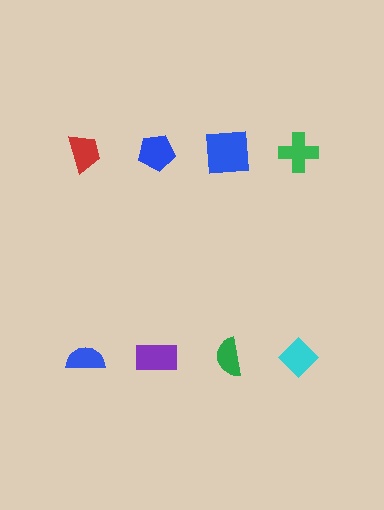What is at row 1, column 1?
A red trapezoid.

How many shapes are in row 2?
4 shapes.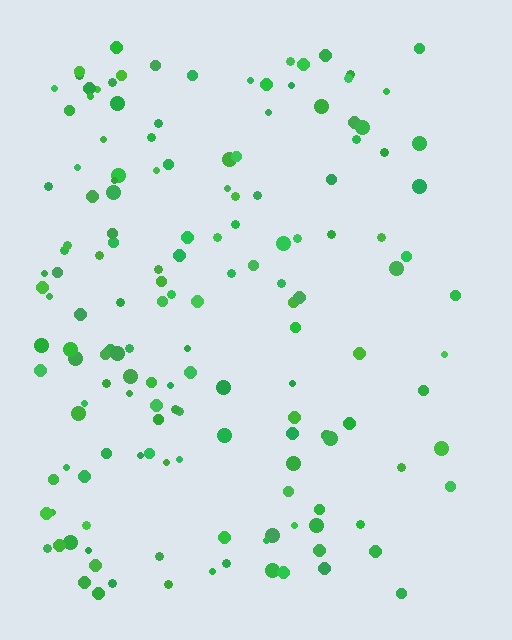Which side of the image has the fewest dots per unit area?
The right.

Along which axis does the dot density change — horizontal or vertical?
Horizontal.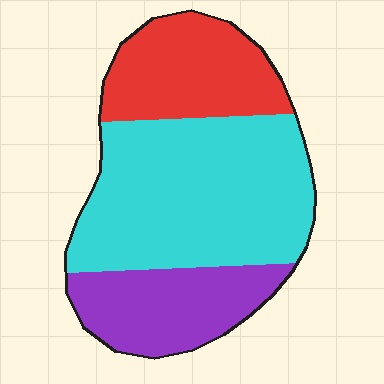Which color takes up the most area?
Cyan, at roughly 50%.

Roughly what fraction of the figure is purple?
Purple covers roughly 25% of the figure.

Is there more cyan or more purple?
Cyan.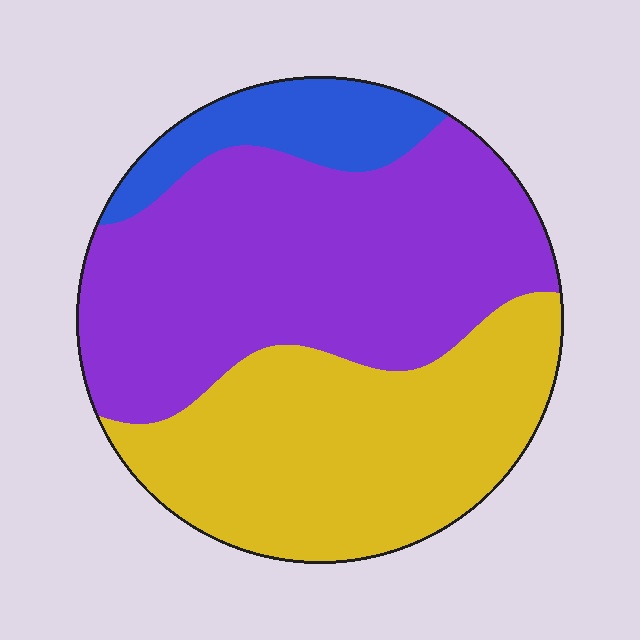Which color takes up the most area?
Purple, at roughly 50%.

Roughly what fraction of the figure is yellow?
Yellow covers roughly 40% of the figure.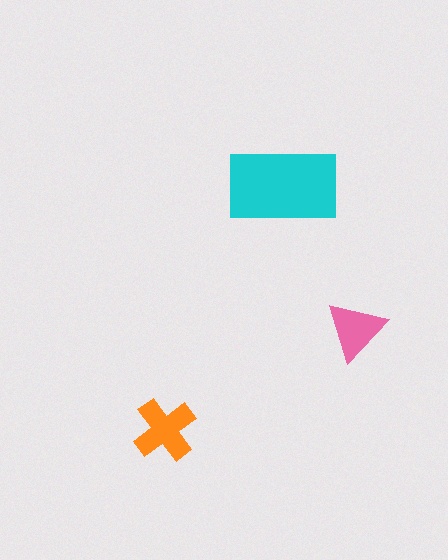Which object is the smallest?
The pink triangle.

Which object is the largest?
The cyan rectangle.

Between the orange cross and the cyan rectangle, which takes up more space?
The cyan rectangle.